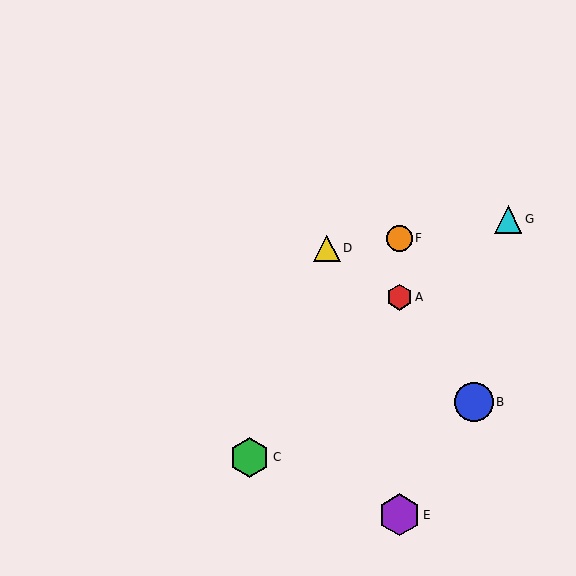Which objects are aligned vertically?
Objects A, E, F are aligned vertically.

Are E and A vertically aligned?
Yes, both are at x≈399.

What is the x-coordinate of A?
Object A is at x≈399.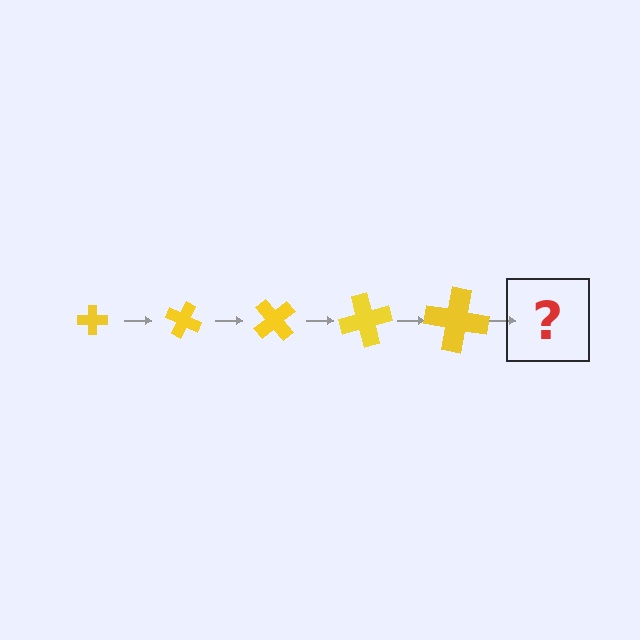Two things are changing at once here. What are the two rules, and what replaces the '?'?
The two rules are that the cross grows larger each step and it rotates 25 degrees each step. The '?' should be a cross, larger than the previous one and rotated 125 degrees from the start.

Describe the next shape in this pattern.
It should be a cross, larger than the previous one and rotated 125 degrees from the start.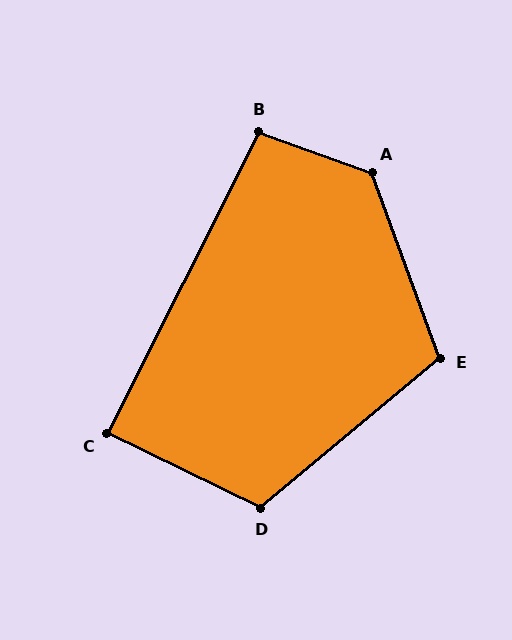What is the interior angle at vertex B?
Approximately 97 degrees (obtuse).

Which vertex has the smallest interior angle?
C, at approximately 89 degrees.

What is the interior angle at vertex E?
Approximately 110 degrees (obtuse).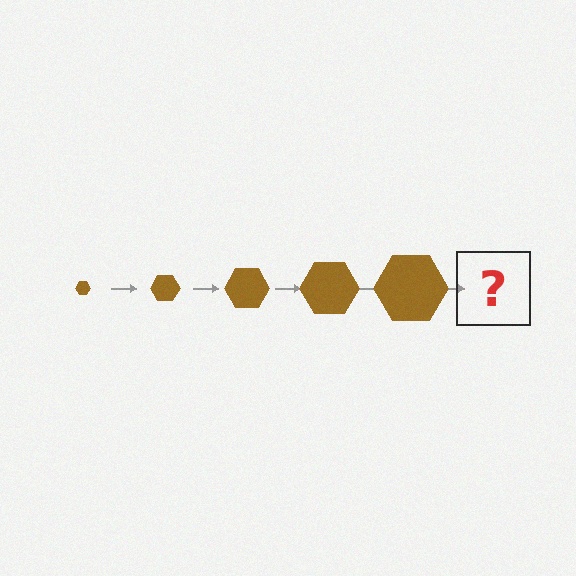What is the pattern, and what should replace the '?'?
The pattern is that the hexagon gets progressively larger each step. The '?' should be a brown hexagon, larger than the previous one.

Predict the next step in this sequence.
The next step is a brown hexagon, larger than the previous one.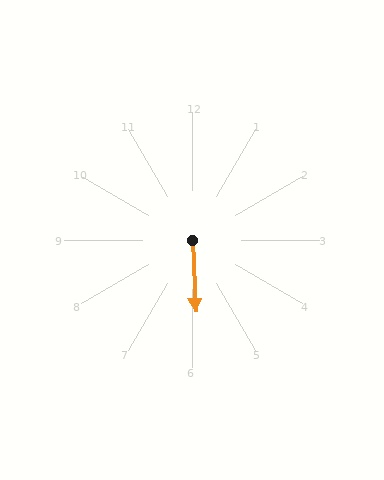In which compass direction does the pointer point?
South.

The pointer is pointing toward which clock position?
Roughly 6 o'clock.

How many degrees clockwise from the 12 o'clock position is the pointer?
Approximately 177 degrees.